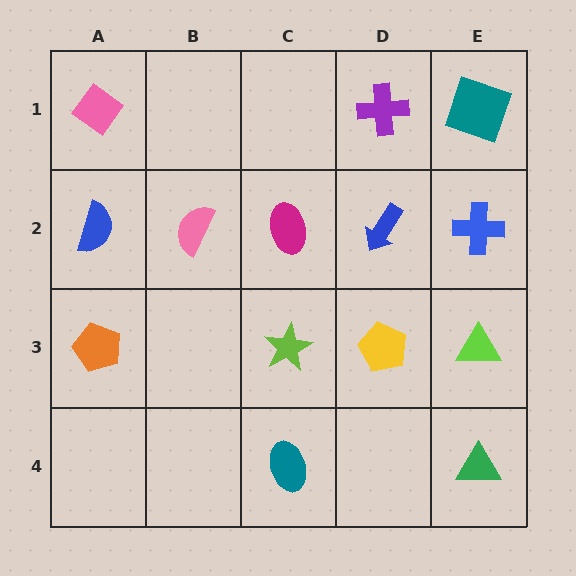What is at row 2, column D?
A blue arrow.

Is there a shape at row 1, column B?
No, that cell is empty.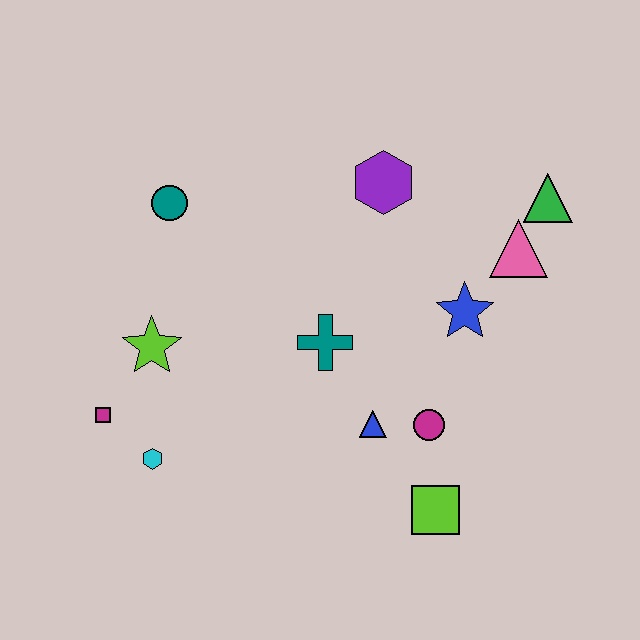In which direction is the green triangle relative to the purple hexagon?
The green triangle is to the right of the purple hexagon.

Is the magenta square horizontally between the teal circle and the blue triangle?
No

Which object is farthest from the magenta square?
The green triangle is farthest from the magenta square.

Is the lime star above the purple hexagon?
No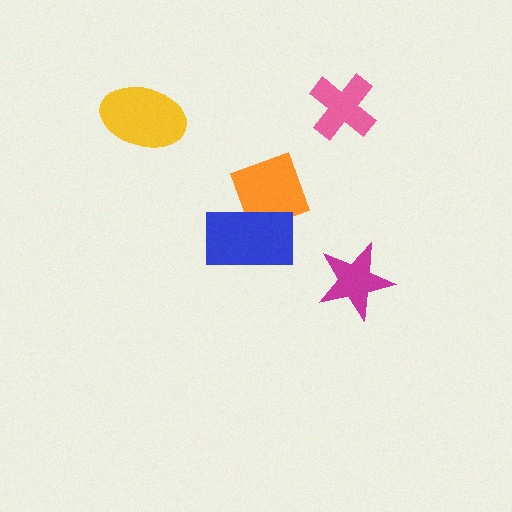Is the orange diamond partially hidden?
Yes, it is partially covered by another shape.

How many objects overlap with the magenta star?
0 objects overlap with the magenta star.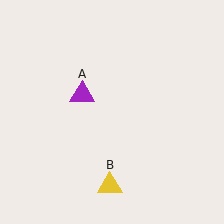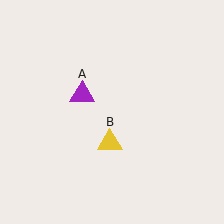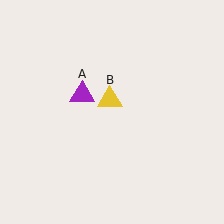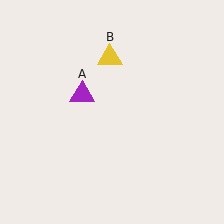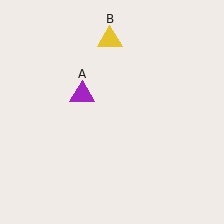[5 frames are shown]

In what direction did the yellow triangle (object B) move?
The yellow triangle (object B) moved up.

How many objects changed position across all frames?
1 object changed position: yellow triangle (object B).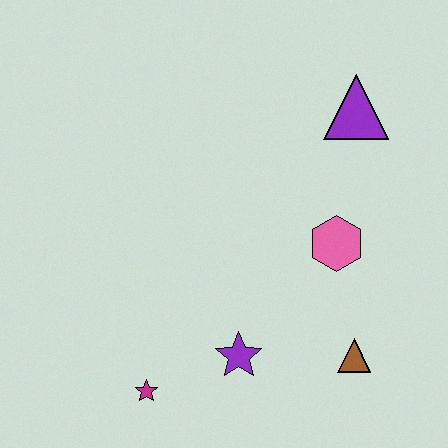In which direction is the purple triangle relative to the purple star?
The purple triangle is above the purple star.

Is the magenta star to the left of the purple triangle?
Yes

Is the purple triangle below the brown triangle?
No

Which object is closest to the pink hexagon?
The brown triangle is closest to the pink hexagon.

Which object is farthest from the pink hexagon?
The magenta star is farthest from the pink hexagon.